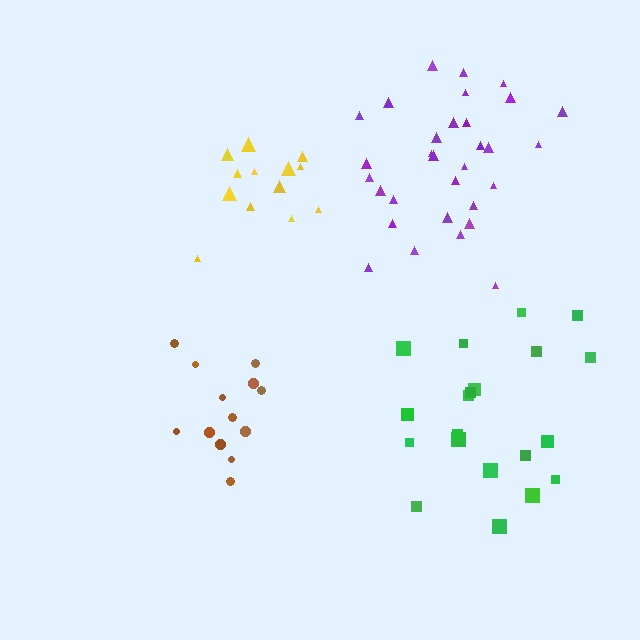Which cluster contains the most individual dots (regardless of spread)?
Purple (31).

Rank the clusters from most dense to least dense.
yellow, brown, purple, green.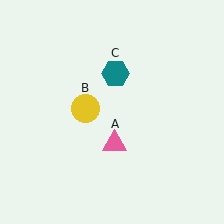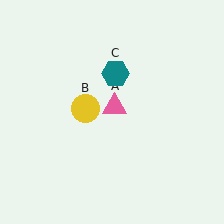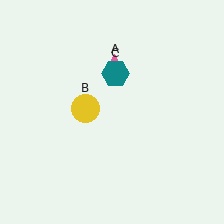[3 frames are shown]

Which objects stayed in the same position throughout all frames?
Yellow circle (object B) and teal hexagon (object C) remained stationary.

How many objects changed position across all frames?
1 object changed position: pink triangle (object A).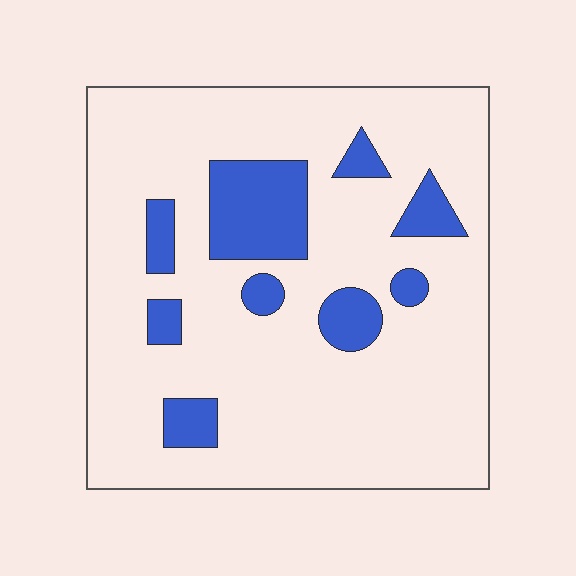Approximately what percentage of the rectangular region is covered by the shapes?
Approximately 15%.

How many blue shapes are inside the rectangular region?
9.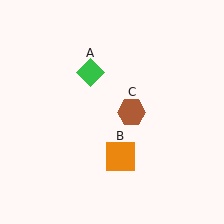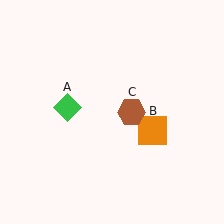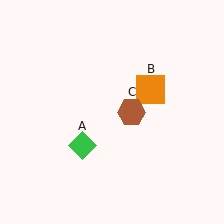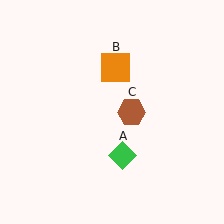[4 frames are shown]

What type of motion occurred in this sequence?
The green diamond (object A), orange square (object B) rotated counterclockwise around the center of the scene.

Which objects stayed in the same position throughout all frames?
Brown hexagon (object C) remained stationary.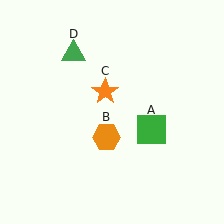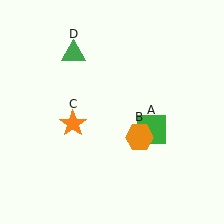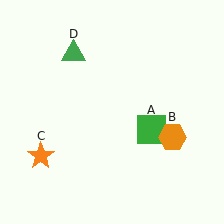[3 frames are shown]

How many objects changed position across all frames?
2 objects changed position: orange hexagon (object B), orange star (object C).